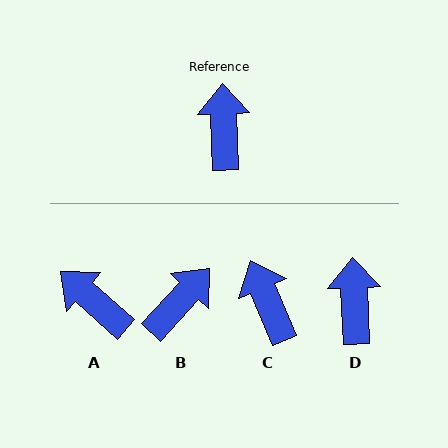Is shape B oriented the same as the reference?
No, it is off by about 45 degrees.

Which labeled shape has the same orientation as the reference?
D.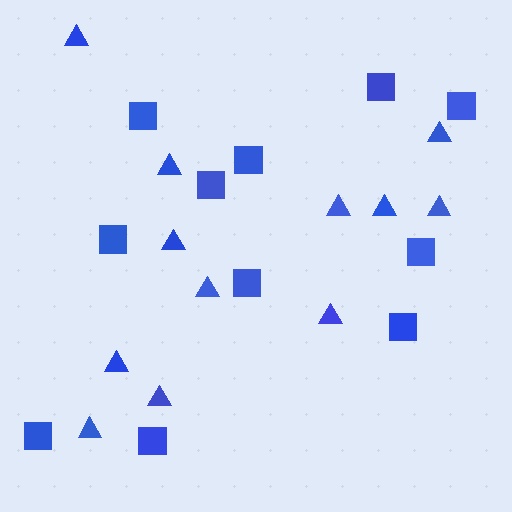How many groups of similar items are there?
There are 2 groups: one group of squares (11) and one group of triangles (12).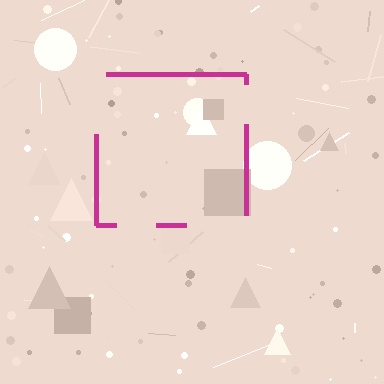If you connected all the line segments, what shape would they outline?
They would outline a square.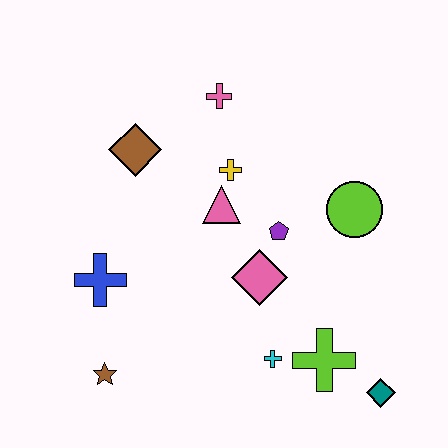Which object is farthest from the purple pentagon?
The brown star is farthest from the purple pentagon.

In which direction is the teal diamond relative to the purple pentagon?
The teal diamond is below the purple pentagon.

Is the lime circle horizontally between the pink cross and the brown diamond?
No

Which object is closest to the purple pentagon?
The pink diamond is closest to the purple pentagon.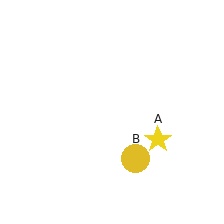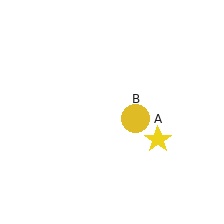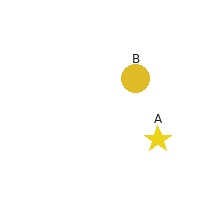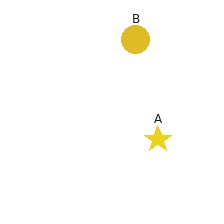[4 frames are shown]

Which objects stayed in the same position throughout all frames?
Yellow star (object A) remained stationary.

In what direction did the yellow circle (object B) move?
The yellow circle (object B) moved up.